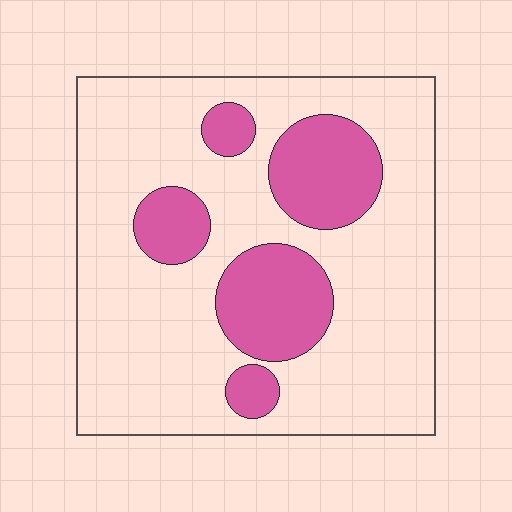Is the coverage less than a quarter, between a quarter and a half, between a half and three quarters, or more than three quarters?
Less than a quarter.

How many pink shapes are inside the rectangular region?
5.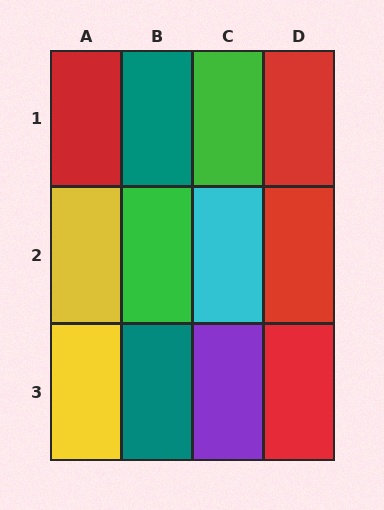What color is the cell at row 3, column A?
Yellow.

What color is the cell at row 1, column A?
Red.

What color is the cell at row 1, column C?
Green.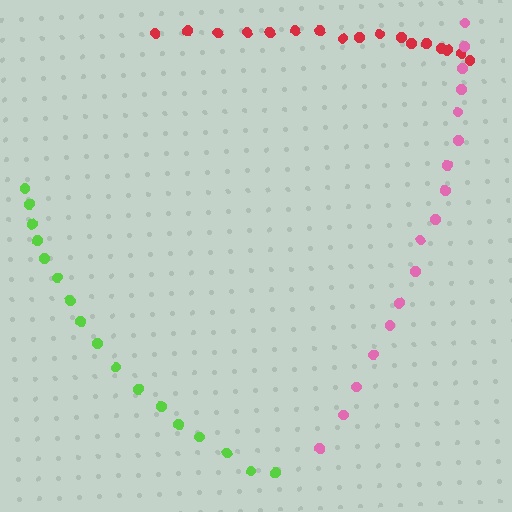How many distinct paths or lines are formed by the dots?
There are 3 distinct paths.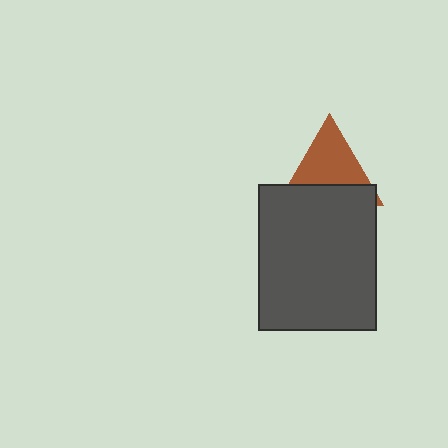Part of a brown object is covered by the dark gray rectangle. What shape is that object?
It is a triangle.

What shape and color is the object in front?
The object in front is a dark gray rectangle.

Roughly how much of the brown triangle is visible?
About half of it is visible (roughly 59%).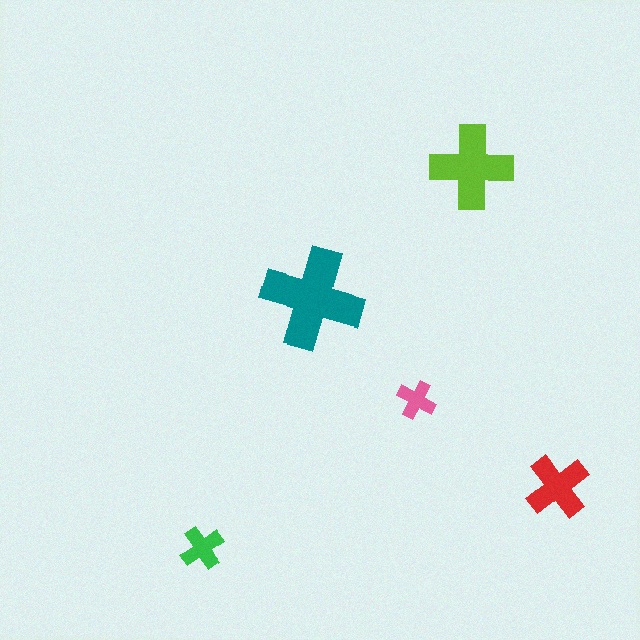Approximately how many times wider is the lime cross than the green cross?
About 2 times wider.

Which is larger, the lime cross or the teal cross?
The teal one.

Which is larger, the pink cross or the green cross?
The green one.